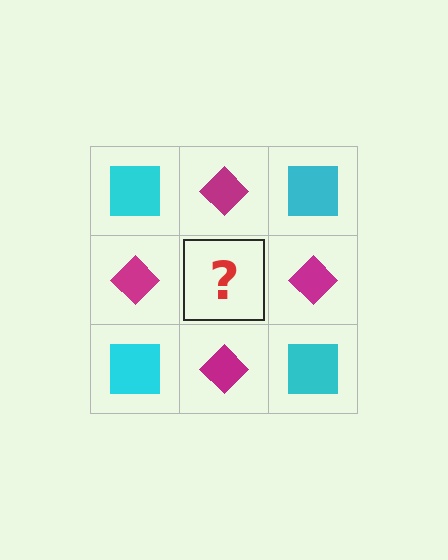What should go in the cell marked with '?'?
The missing cell should contain a cyan square.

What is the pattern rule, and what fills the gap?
The rule is that it alternates cyan square and magenta diamond in a checkerboard pattern. The gap should be filled with a cyan square.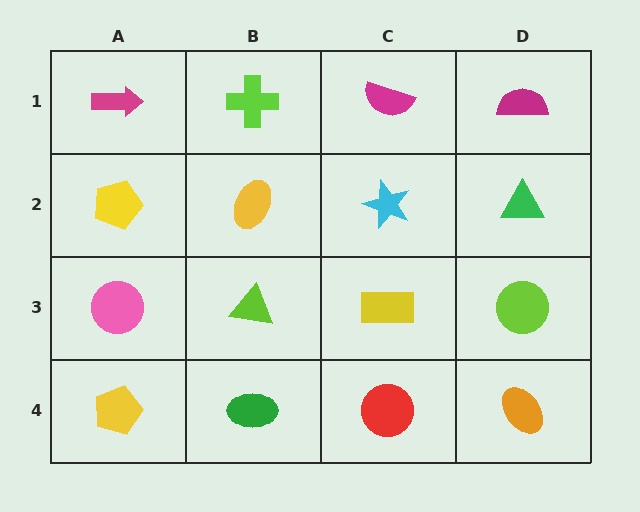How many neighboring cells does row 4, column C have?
3.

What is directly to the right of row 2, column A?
A yellow ellipse.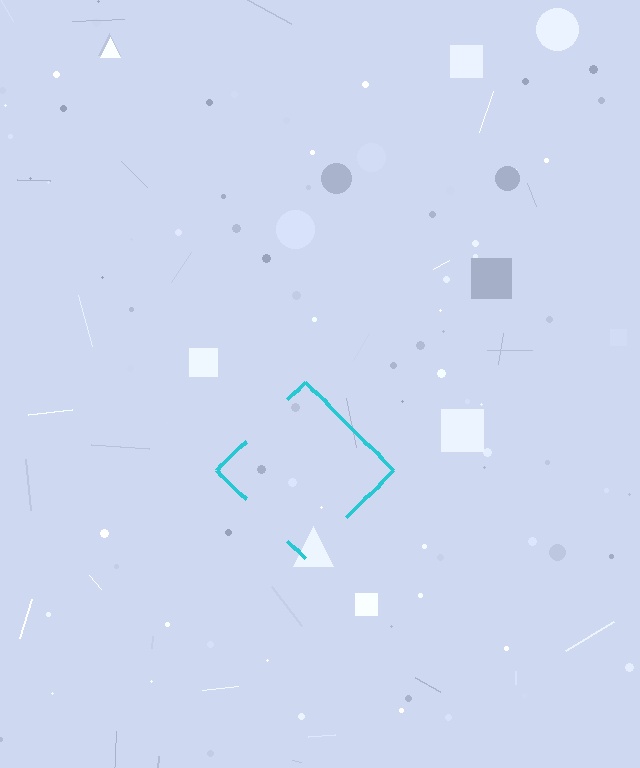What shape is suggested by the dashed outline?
The dashed outline suggests a diamond.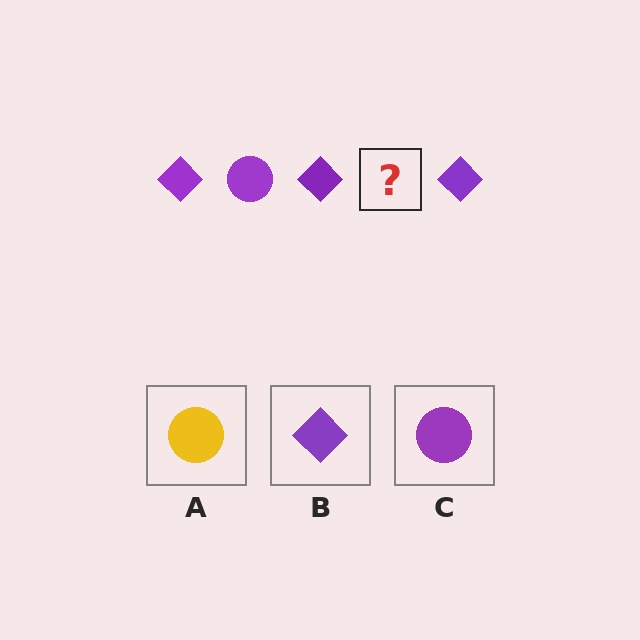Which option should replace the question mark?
Option C.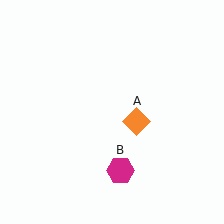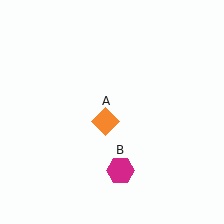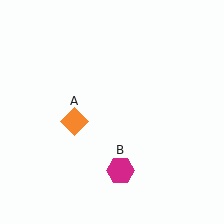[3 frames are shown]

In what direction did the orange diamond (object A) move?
The orange diamond (object A) moved left.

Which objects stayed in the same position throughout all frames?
Magenta hexagon (object B) remained stationary.